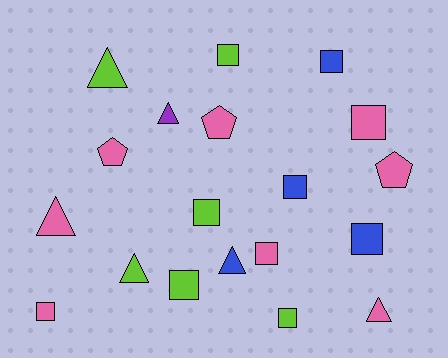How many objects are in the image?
There are 19 objects.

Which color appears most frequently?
Pink, with 8 objects.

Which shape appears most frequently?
Square, with 10 objects.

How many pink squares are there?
There are 3 pink squares.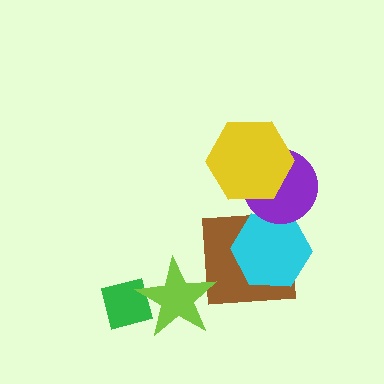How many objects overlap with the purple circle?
2 objects overlap with the purple circle.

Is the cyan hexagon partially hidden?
Yes, it is partially covered by another shape.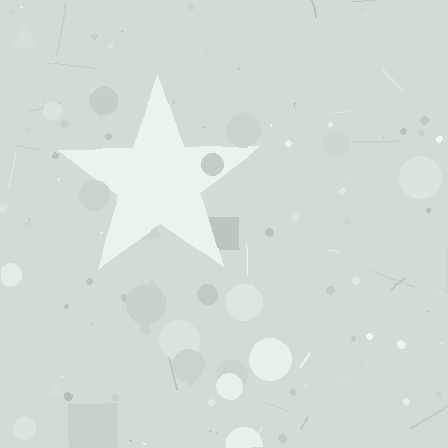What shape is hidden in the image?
A star is hidden in the image.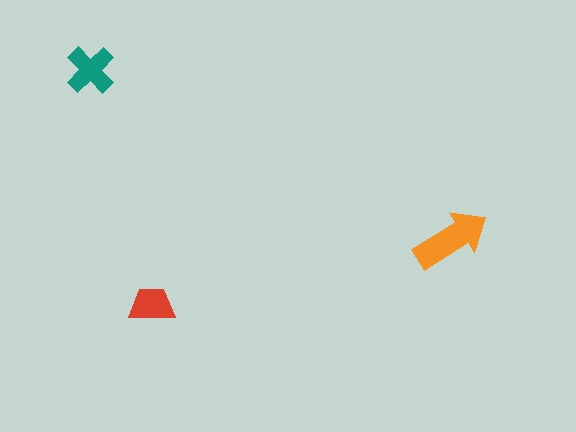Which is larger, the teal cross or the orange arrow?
The orange arrow.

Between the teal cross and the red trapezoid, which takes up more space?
The teal cross.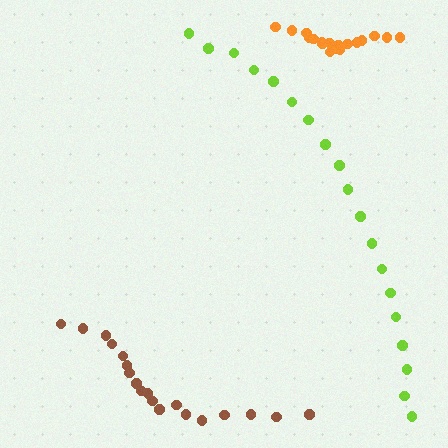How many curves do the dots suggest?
There are 3 distinct paths.